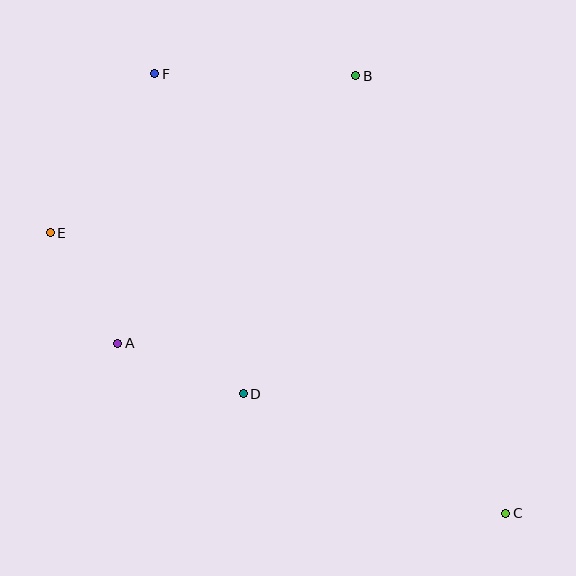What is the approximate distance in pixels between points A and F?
The distance between A and F is approximately 272 pixels.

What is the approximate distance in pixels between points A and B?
The distance between A and B is approximately 358 pixels.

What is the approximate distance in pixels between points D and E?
The distance between D and E is approximately 251 pixels.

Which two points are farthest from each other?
Points C and F are farthest from each other.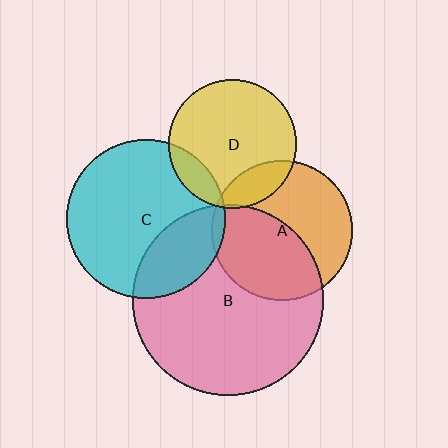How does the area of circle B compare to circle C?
Approximately 1.4 times.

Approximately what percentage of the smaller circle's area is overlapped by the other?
Approximately 50%.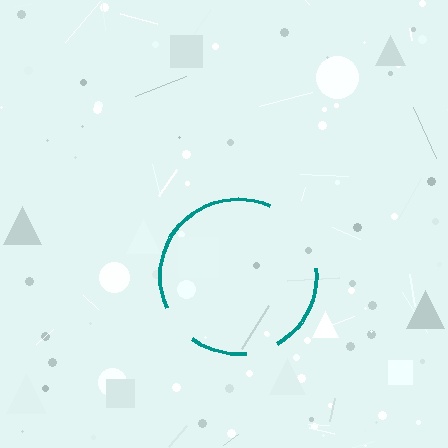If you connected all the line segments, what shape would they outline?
They would outline a circle.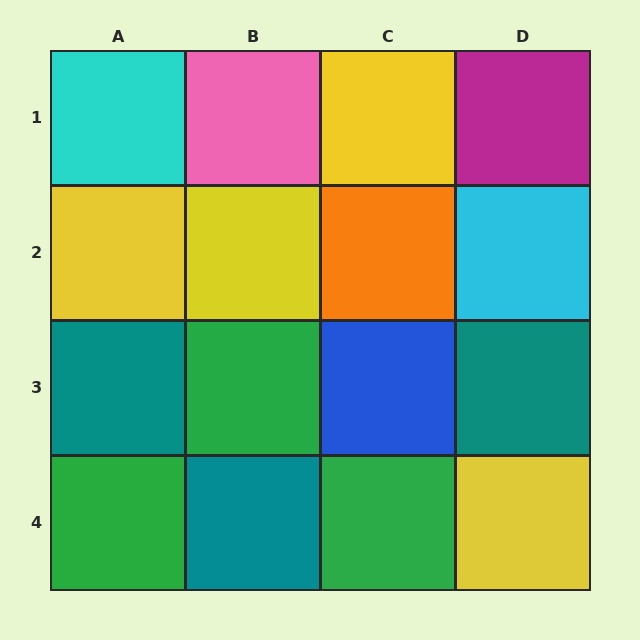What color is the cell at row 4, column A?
Green.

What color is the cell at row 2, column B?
Yellow.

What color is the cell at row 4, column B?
Teal.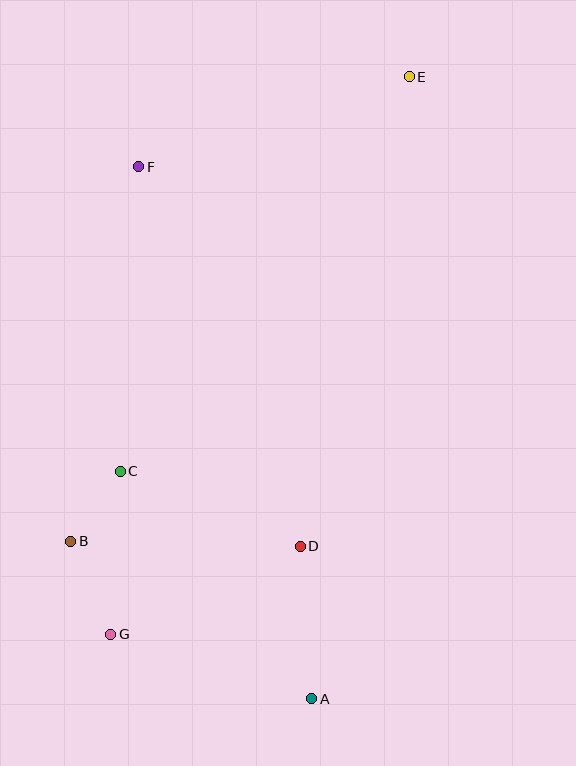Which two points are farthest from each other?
Points E and G are farthest from each other.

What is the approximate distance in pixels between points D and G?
The distance between D and G is approximately 208 pixels.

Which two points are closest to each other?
Points B and C are closest to each other.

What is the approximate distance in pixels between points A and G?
The distance between A and G is approximately 211 pixels.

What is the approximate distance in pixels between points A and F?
The distance between A and F is approximately 559 pixels.